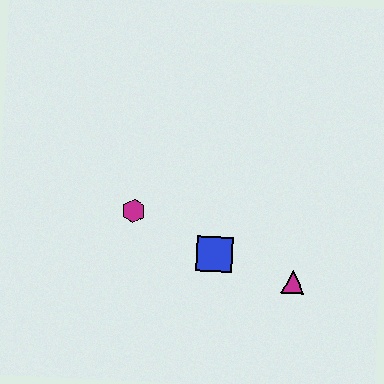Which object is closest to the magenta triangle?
The blue square is closest to the magenta triangle.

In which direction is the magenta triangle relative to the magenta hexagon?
The magenta triangle is to the right of the magenta hexagon.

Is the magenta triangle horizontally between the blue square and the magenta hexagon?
No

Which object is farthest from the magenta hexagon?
The magenta triangle is farthest from the magenta hexagon.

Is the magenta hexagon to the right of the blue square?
No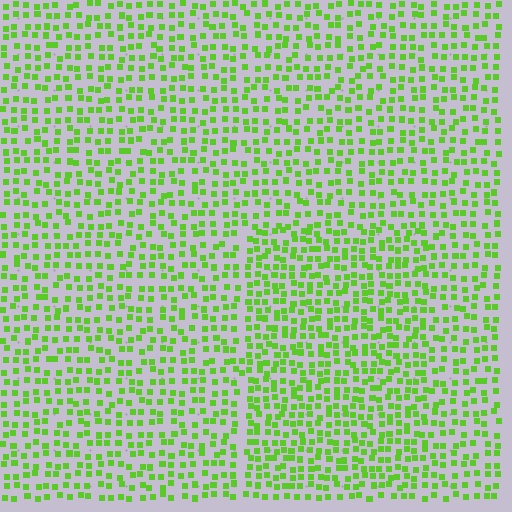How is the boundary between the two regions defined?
The boundary is defined by a change in element density (approximately 1.4x ratio). All elements are the same color, size, and shape.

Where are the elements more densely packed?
The elements are more densely packed inside the rectangle boundary.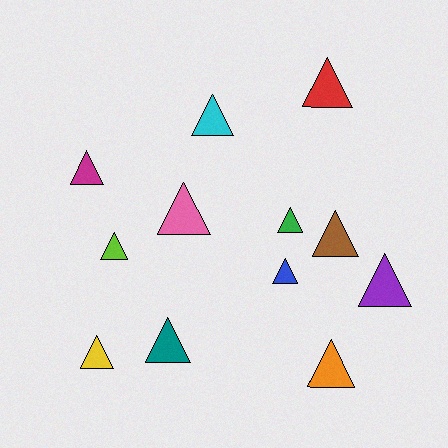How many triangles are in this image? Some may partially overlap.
There are 12 triangles.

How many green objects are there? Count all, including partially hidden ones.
There is 1 green object.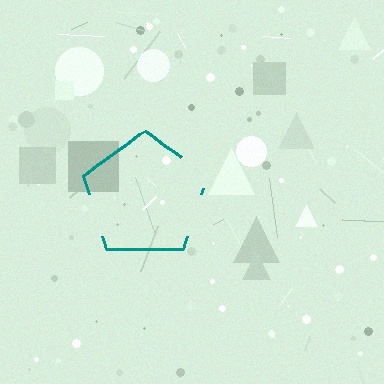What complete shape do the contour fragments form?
The contour fragments form a pentagon.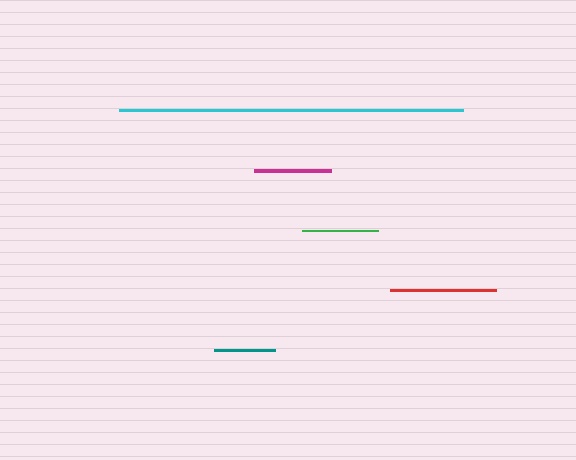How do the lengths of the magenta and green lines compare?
The magenta and green lines are approximately the same length.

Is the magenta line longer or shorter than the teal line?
The magenta line is longer than the teal line.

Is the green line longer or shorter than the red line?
The red line is longer than the green line.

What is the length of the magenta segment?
The magenta segment is approximately 77 pixels long.